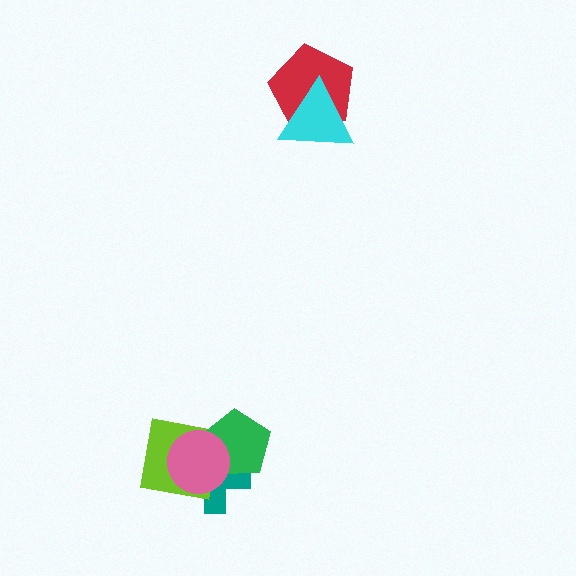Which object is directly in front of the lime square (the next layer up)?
The green pentagon is directly in front of the lime square.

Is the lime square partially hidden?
Yes, it is partially covered by another shape.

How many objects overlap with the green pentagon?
3 objects overlap with the green pentagon.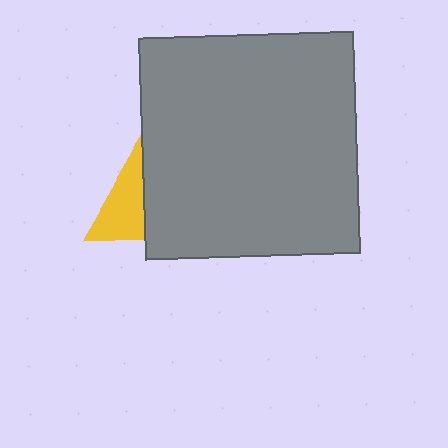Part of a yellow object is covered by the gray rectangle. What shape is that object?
It is a triangle.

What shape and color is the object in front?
The object in front is a gray rectangle.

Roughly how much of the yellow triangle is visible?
About half of it is visible (roughly 45%).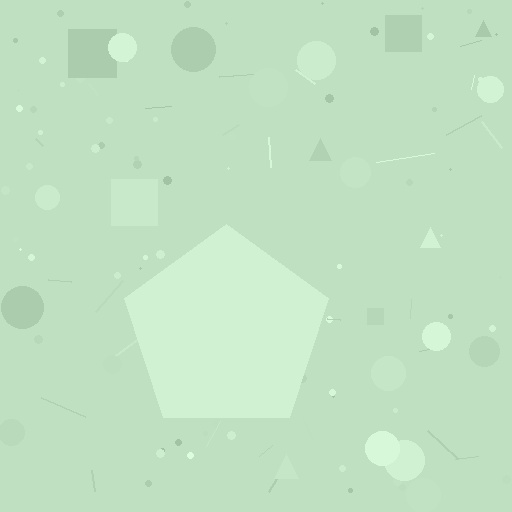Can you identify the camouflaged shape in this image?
The camouflaged shape is a pentagon.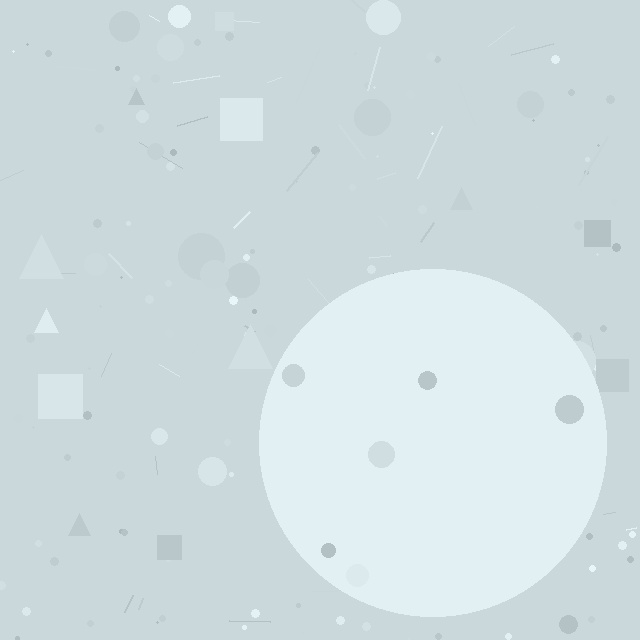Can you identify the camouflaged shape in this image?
The camouflaged shape is a circle.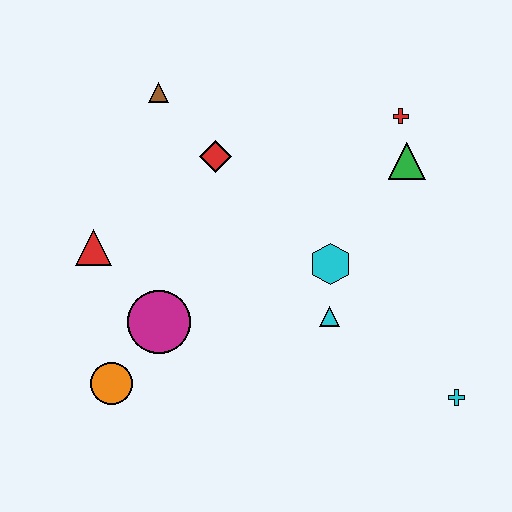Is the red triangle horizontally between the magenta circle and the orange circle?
No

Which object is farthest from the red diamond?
The cyan cross is farthest from the red diamond.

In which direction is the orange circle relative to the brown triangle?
The orange circle is below the brown triangle.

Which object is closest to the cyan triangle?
The cyan hexagon is closest to the cyan triangle.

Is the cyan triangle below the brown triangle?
Yes